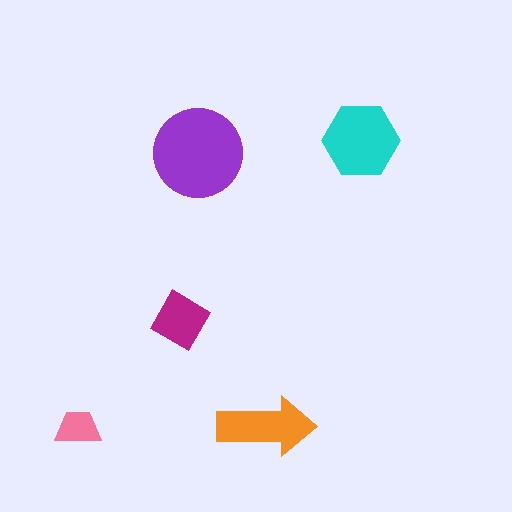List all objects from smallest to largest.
The pink trapezoid, the magenta diamond, the orange arrow, the cyan hexagon, the purple circle.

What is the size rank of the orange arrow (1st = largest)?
3rd.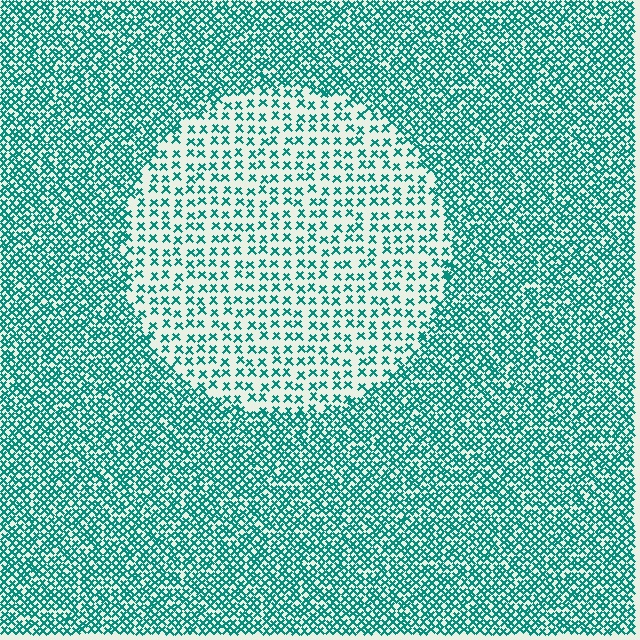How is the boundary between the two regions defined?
The boundary is defined by a change in element density (approximately 2.4x ratio). All elements are the same color, size, and shape.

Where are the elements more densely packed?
The elements are more densely packed outside the circle boundary.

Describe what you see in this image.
The image contains small teal elements arranged at two different densities. A circle-shaped region is visible where the elements are less densely packed than the surrounding area.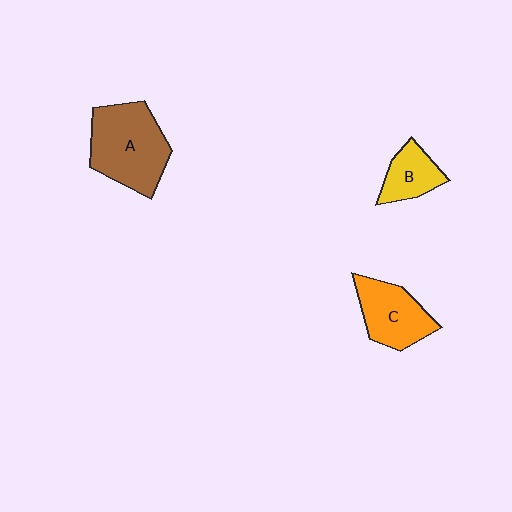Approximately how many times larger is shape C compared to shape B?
Approximately 1.5 times.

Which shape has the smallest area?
Shape B (yellow).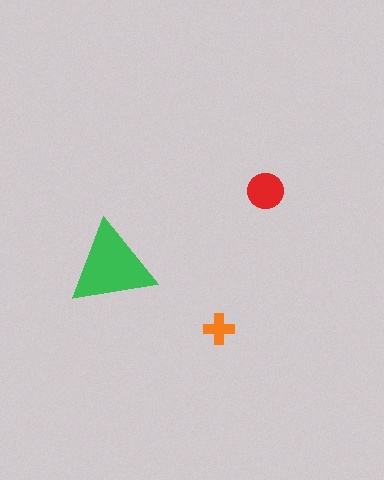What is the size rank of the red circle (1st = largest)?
2nd.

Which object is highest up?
The red circle is topmost.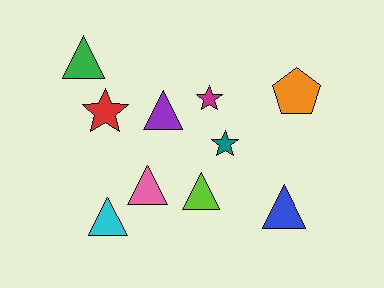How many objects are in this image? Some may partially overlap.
There are 10 objects.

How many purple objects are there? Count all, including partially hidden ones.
There is 1 purple object.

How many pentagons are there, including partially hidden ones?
There is 1 pentagon.